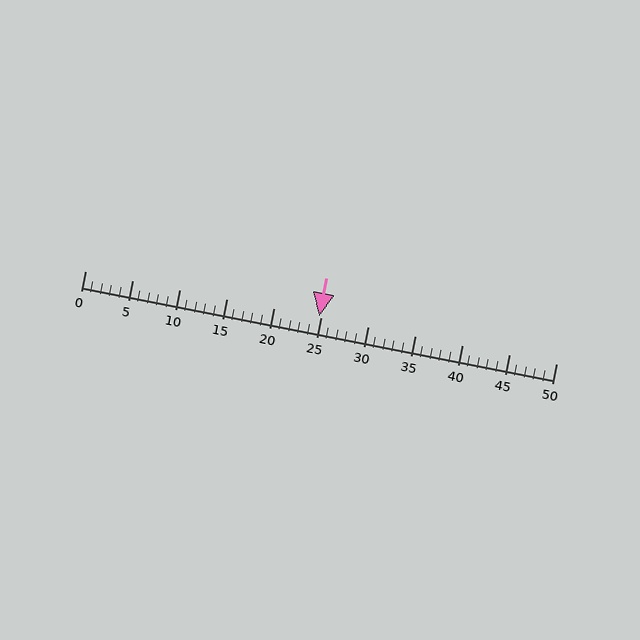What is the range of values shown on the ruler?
The ruler shows values from 0 to 50.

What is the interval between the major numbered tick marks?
The major tick marks are spaced 5 units apart.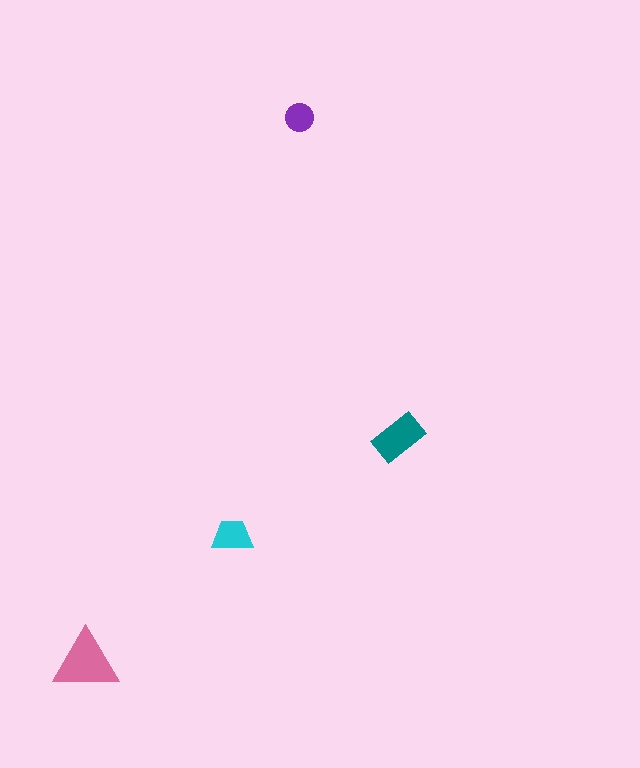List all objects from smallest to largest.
The purple circle, the cyan trapezoid, the teal rectangle, the pink triangle.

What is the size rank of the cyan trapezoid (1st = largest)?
3rd.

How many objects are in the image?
There are 4 objects in the image.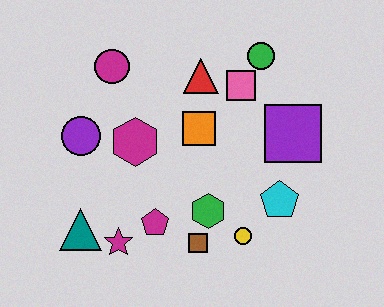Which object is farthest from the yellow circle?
The magenta circle is farthest from the yellow circle.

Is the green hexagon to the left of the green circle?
Yes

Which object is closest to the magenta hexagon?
The purple circle is closest to the magenta hexagon.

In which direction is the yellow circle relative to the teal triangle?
The yellow circle is to the right of the teal triangle.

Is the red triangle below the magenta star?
No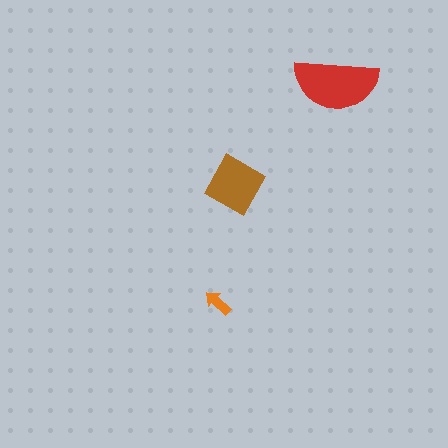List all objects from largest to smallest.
The red semicircle, the brown diamond, the orange arrow.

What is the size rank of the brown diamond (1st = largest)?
2nd.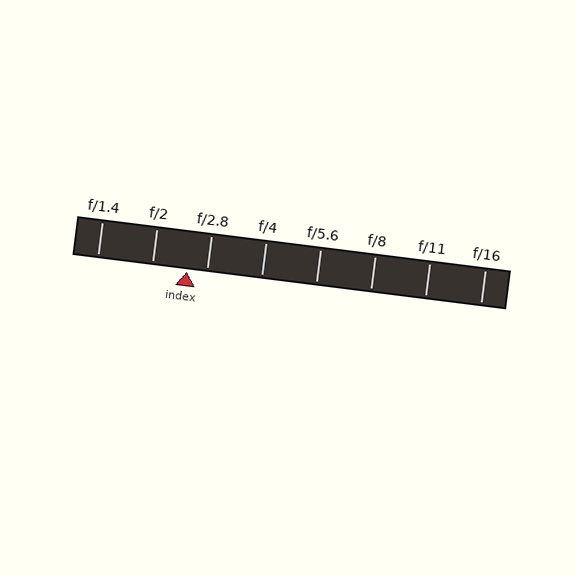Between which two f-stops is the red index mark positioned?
The index mark is between f/2 and f/2.8.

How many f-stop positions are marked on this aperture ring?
There are 8 f-stop positions marked.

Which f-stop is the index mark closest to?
The index mark is closest to f/2.8.